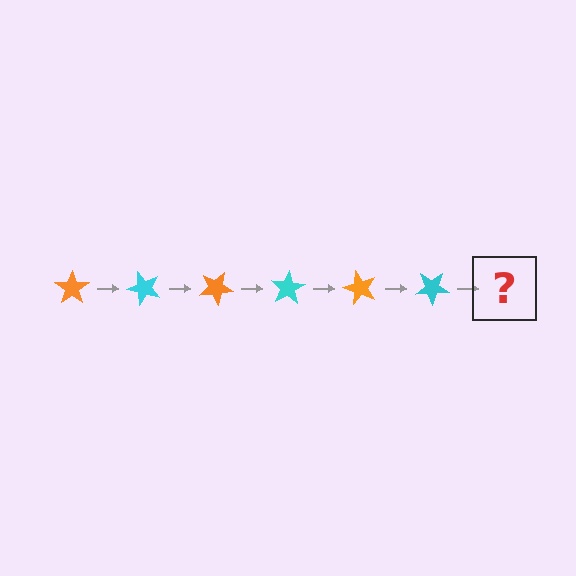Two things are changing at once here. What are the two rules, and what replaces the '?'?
The two rules are that it rotates 50 degrees each step and the color cycles through orange and cyan. The '?' should be an orange star, rotated 300 degrees from the start.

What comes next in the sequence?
The next element should be an orange star, rotated 300 degrees from the start.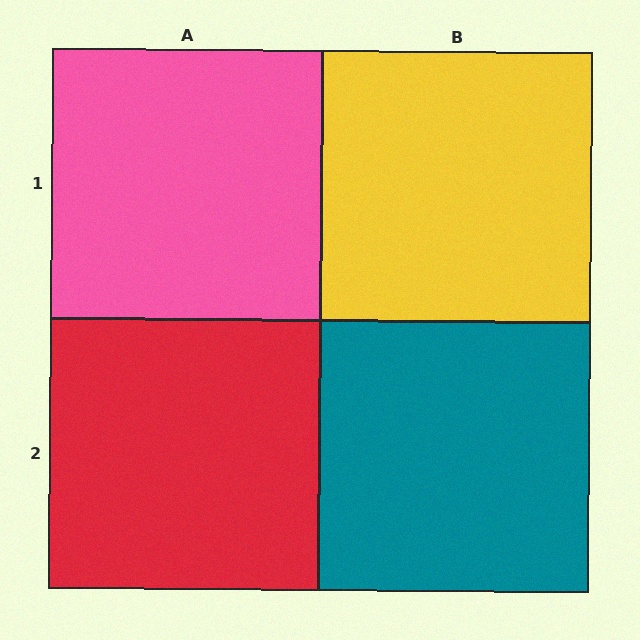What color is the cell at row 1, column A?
Pink.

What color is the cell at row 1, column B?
Yellow.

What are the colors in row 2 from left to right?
Red, teal.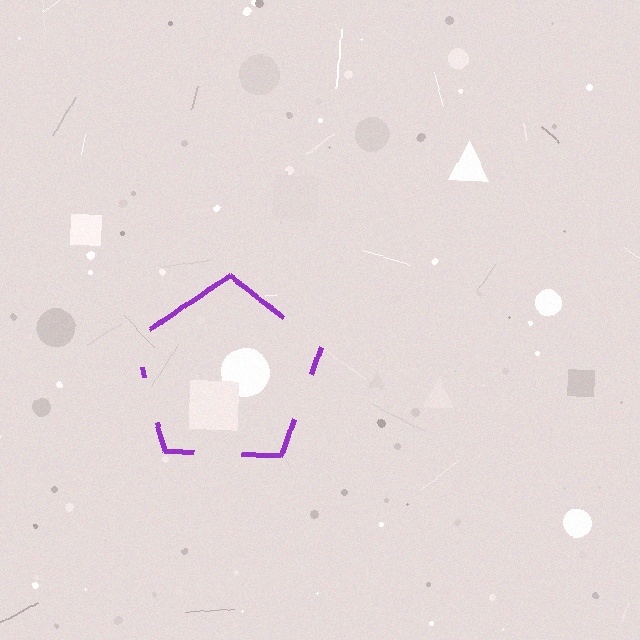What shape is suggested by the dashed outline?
The dashed outline suggests a pentagon.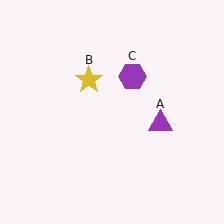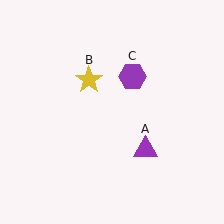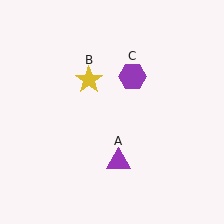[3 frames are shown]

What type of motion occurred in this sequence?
The purple triangle (object A) rotated clockwise around the center of the scene.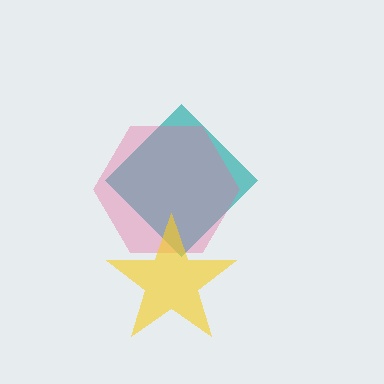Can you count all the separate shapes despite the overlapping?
Yes, there are 3 separate shapes.